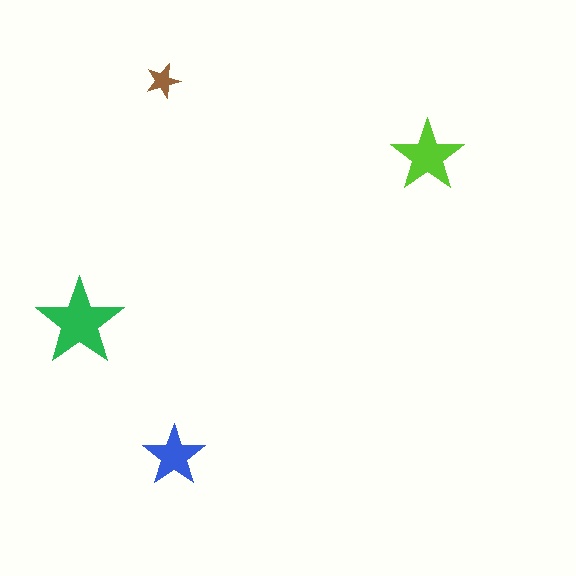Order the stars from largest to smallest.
the green one, the lime one, the blue one, the brown one.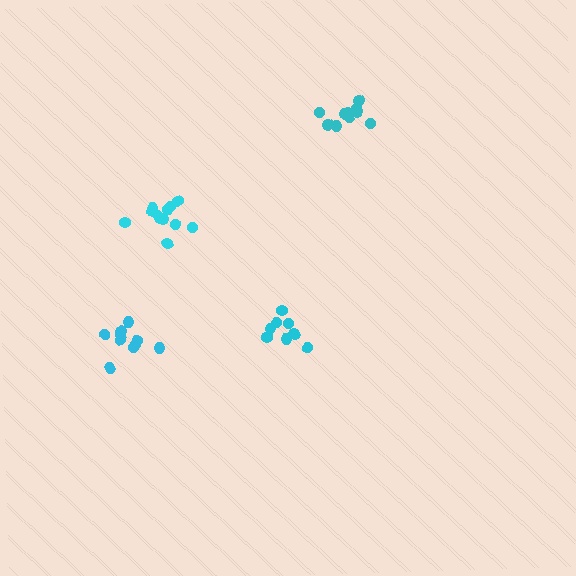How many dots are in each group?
Group 1: 10 dots, Group 2: 10 dots, Group 3: 8 dots, Group 4: 12 dots (40 total).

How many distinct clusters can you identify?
There are 4 distinct clusters.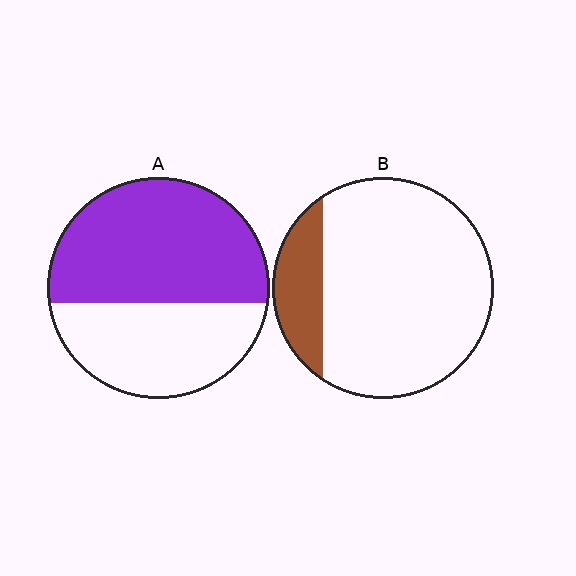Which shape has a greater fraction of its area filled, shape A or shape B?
Shape A.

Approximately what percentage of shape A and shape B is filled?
A is approximately 60% and B is approximately 15%.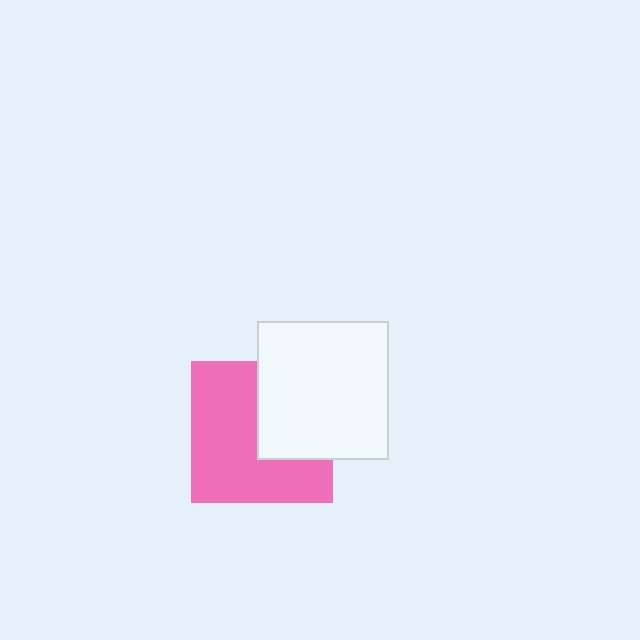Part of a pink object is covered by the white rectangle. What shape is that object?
It is a square.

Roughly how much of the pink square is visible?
About half of it is visible (roughly 63%).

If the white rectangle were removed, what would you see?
You would see the complete pink square.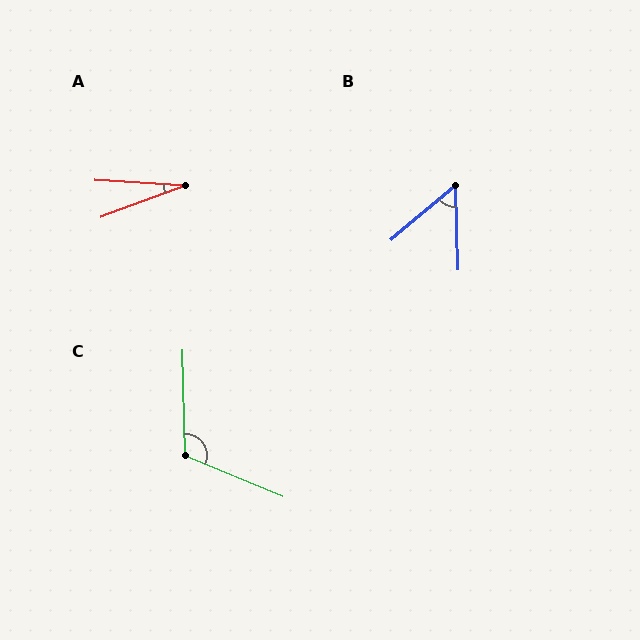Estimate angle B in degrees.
Approximately 52 degrees.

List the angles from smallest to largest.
A (24°), B (52°), C (114°).